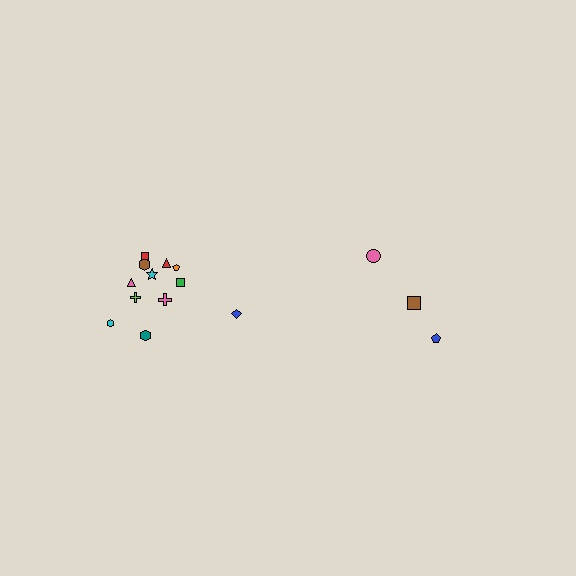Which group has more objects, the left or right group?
The left group.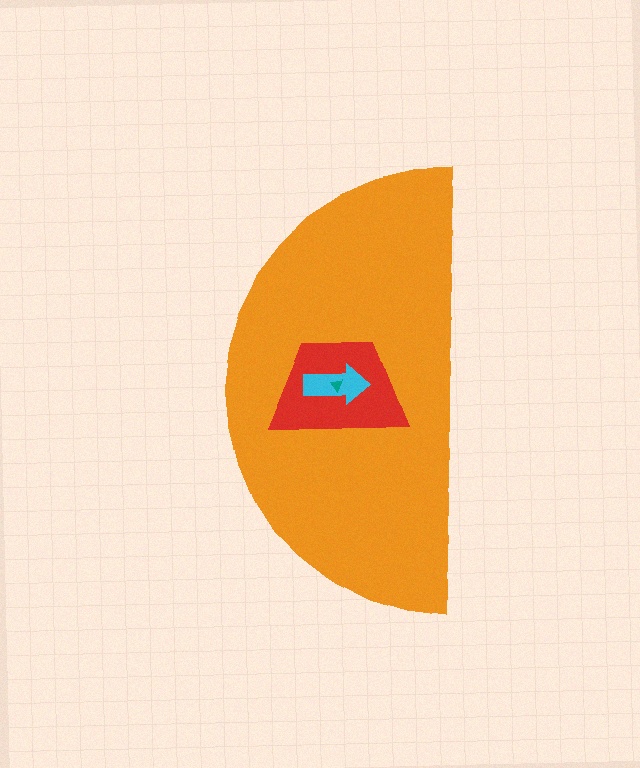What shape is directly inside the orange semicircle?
The red trapezoid.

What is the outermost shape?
The orange semicircle.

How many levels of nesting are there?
4.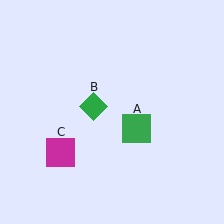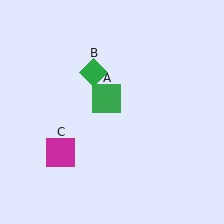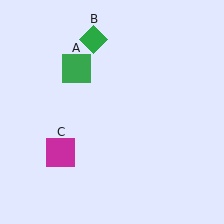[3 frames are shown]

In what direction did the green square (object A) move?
The green square (object A) moved up and to the left.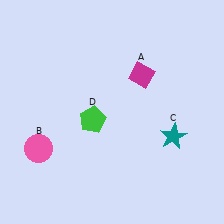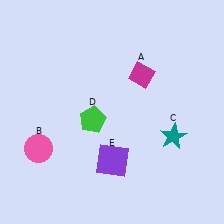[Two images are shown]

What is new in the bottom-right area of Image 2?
A purple square (E) was added in the bottom-right area of Image 2.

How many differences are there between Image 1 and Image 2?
There is 1 difference between the two images.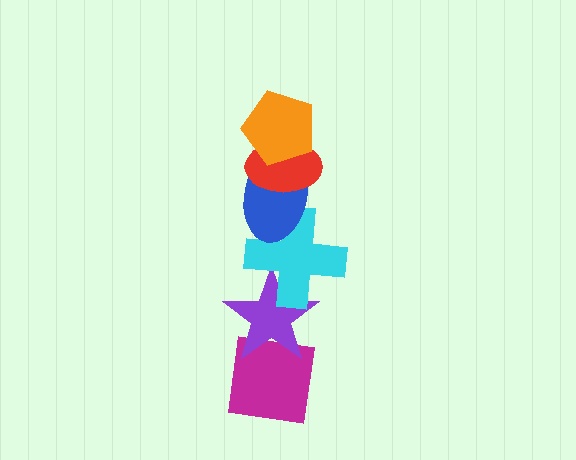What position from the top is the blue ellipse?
The blue ellipse is 3rd from the top.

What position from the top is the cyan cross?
The cyan cross is 4th from the top.